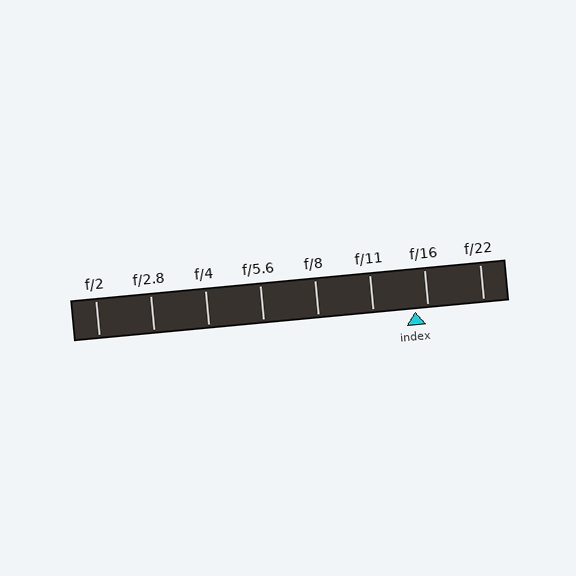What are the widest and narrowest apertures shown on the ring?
The widest aperture shown is f/2 and the narrowest is f/22.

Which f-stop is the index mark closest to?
The index mark is closest to f/16.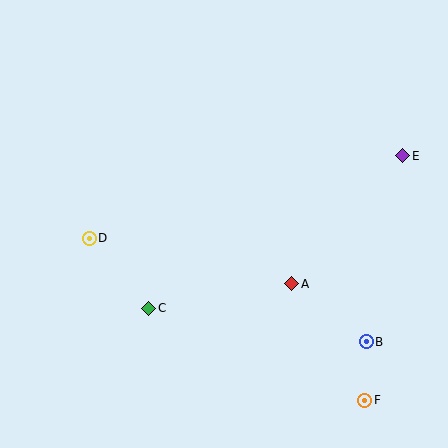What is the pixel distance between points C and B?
The distance between C and B is 220 pixels.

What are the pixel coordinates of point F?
Point F is at (365, 400).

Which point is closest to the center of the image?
Point A at (292, 284) is closest to the center.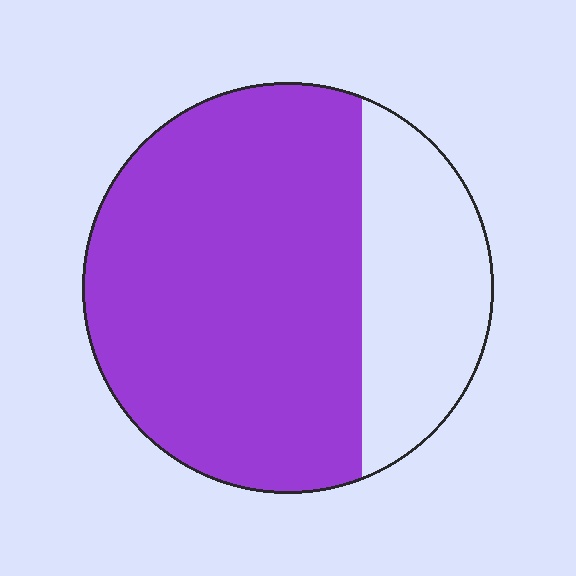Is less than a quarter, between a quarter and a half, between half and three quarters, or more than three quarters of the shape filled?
Between half and three quarters.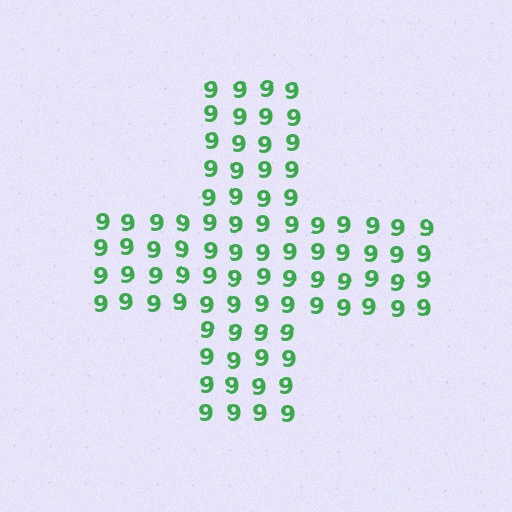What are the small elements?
The small elements are digit 9's.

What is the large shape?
The large shape is a cross.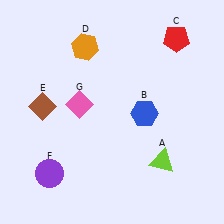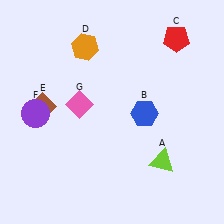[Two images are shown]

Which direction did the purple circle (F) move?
The purple circle (F) moved up.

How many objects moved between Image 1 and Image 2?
1 object moved between the two images.